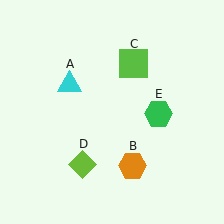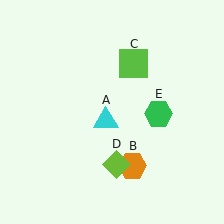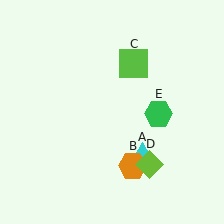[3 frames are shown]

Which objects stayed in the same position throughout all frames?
Orange hexagon (object B) and lime square (object C) and green hexagon (object E) remained stationary.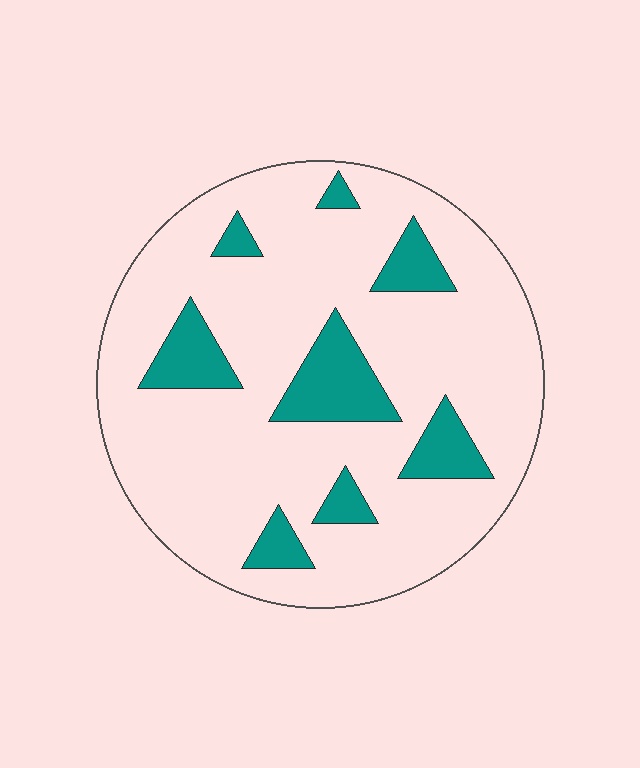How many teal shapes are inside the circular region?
8.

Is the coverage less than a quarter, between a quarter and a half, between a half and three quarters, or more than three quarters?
Less than a quarter.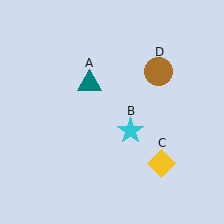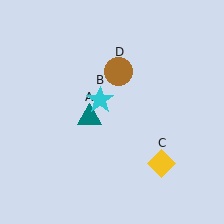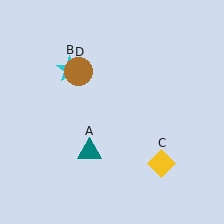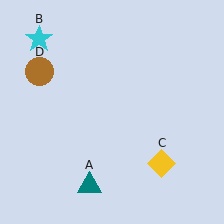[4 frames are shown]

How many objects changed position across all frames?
3 objects changed position: teal triangle (object A), cyan star (object B), brown circle (object D).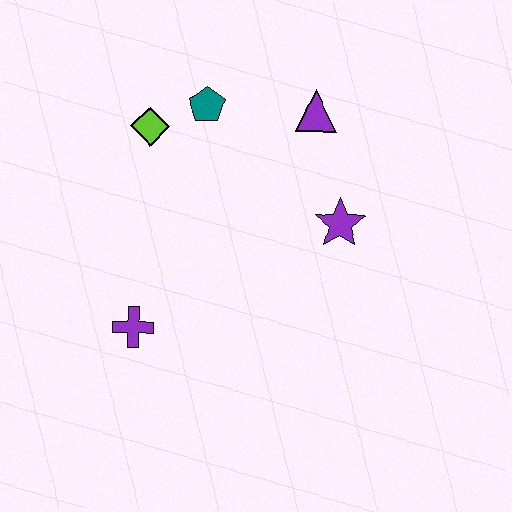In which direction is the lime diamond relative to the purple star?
The lime diamond is to the left of the purple star.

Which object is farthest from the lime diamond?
The purple star is farthest from the lime diamond.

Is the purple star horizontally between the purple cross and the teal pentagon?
No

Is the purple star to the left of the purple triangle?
No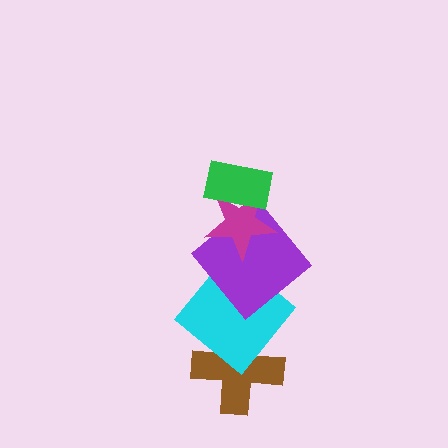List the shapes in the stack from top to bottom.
From top to bottom: the green rectangle, the magenta star, the purple diamond, the cyan diamond, the brown cross.